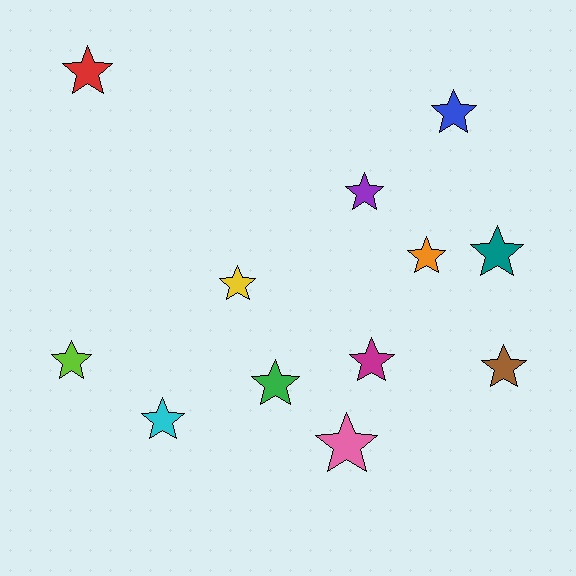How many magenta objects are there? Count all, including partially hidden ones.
There is 1 magenta object.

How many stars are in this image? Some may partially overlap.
There are 12 stars.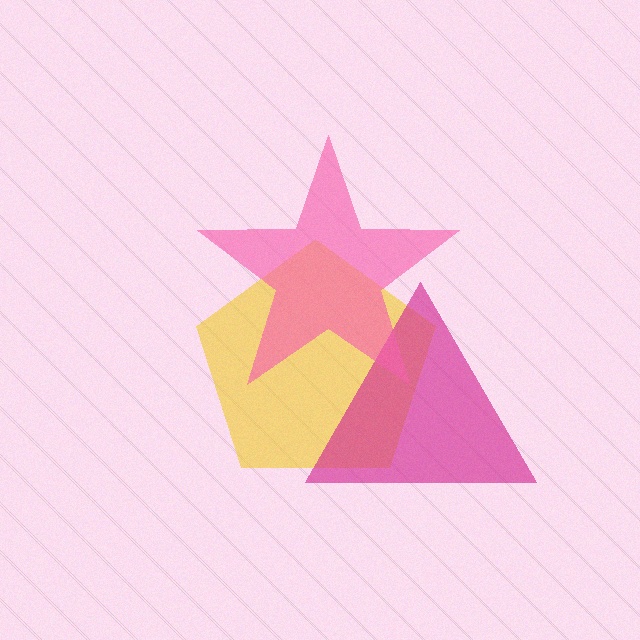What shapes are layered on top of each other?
The layered shapes are: a yellow pentagon, a magenta triangle, a pink star.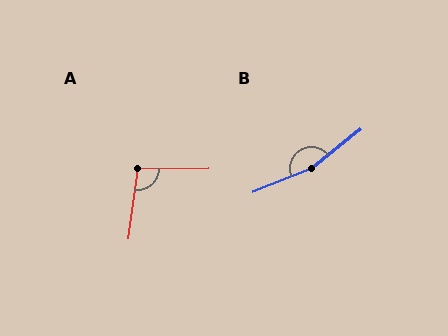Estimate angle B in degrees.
Approximately 163 degrees.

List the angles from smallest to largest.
A (98°), B (163°).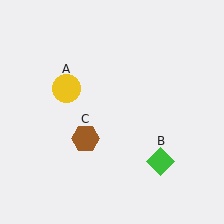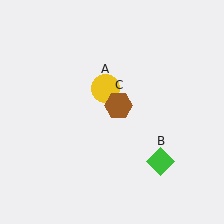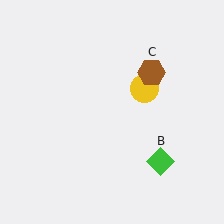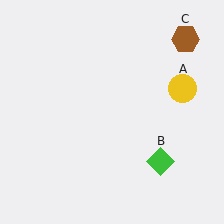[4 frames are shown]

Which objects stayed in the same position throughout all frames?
Green diamond (object B) remained stationary.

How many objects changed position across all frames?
2 objects changed position: yellow circle (object A), brown hexagon (object C).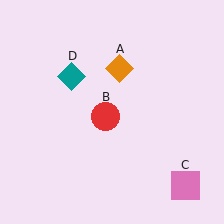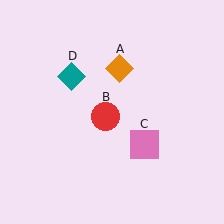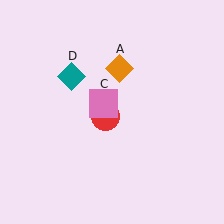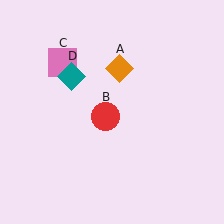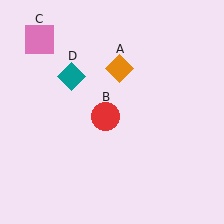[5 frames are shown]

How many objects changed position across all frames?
1 object changed position: pink square (object C).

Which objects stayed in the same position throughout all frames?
Orange diamond (object A) and red circle (object B) and teal diamond (object D) remained stationary.